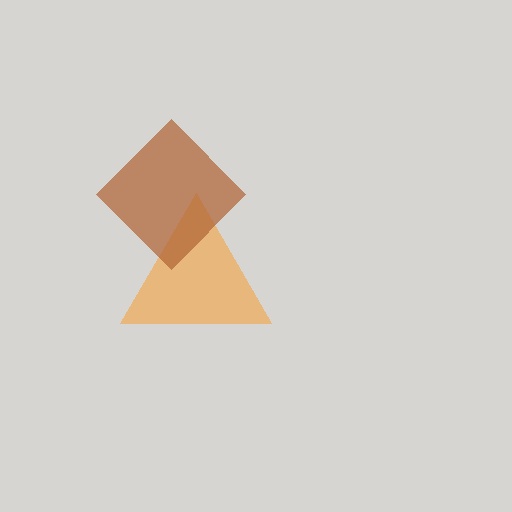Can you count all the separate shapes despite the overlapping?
Yes, there are 2 separate shapes.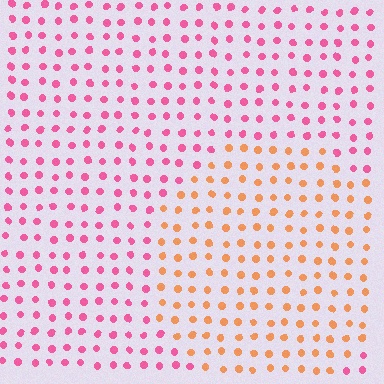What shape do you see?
I see a circle.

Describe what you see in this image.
The image is filled with small pink elements in a uniform arrangement. A circle-shaped region is visible where the elements are tinted to a slightly different hue, forming a subtle color boundary.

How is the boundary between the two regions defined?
The boundary is defined purely by a slight shift in hue (about 51 degrees). Spacing, size, and orientation are identical on both sides.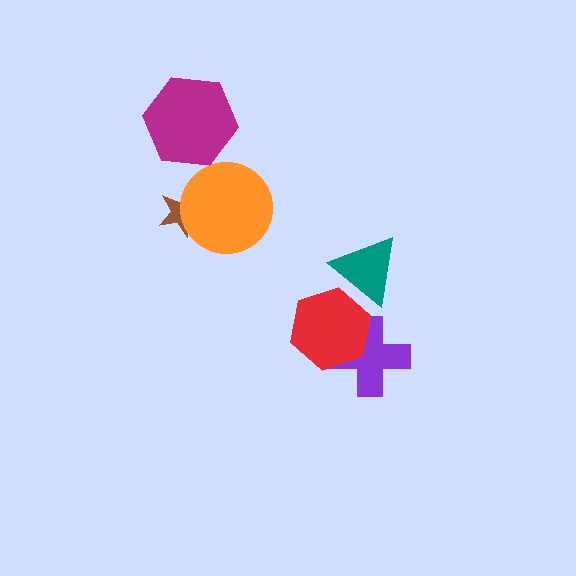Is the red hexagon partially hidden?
Yes, it is partially covered by another shape.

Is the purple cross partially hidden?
Yes, it is partially covered by another shape.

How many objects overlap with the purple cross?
1 object overlaps with the purple cross.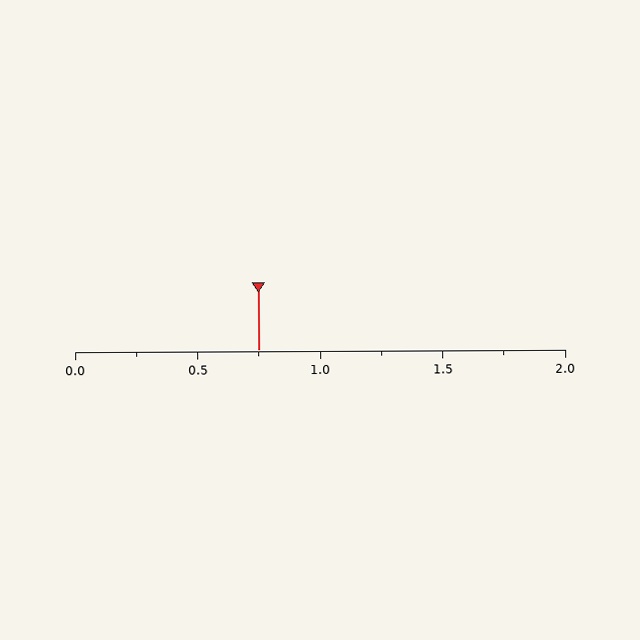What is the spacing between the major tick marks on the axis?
The major ticks are spaced 0.5 apart.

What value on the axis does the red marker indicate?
The marker indicates approximately 0.75.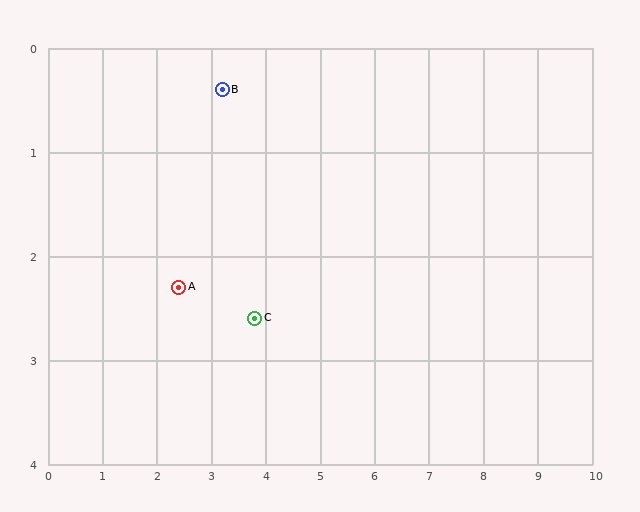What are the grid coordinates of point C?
Point C is at approximately (3.8, 2.6).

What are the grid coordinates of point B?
Point B is at approximately (3.2, 0.4).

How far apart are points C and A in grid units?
Points C and A are about 1.4 grid units apart.